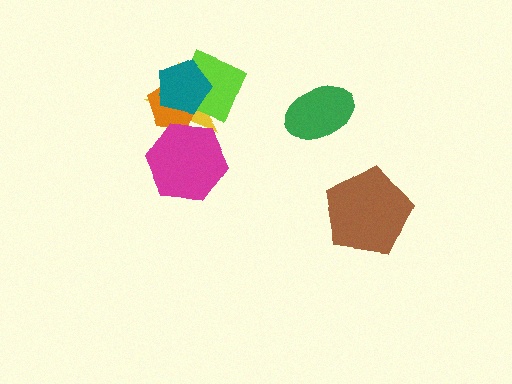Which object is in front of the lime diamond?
The teal pentagon is in front of the lime diamond.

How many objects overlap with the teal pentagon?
3 objects overlap with the teal pentagon.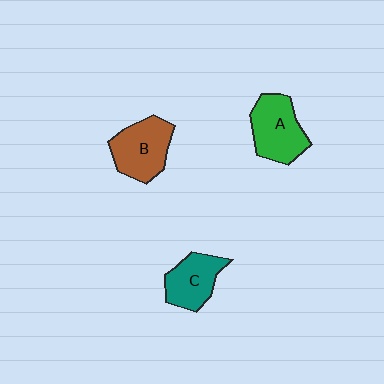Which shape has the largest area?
Shape A (green).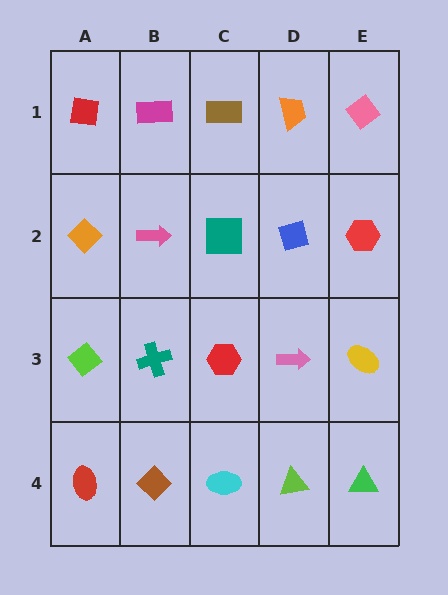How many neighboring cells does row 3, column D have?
4.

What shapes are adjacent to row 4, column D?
A pink arrow (row 3, column D), a cyan ellipse (row 4, column C), a green triangle (row 4, column E).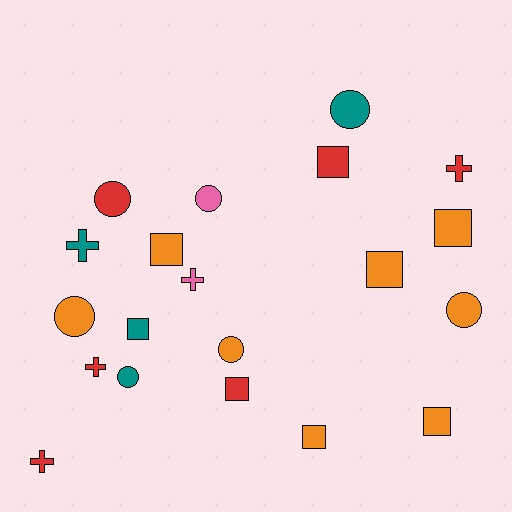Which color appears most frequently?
Orange, with 8 objects.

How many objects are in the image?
There are 20 objects.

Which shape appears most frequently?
Square, with 8 objects.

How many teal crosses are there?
There is 1 teal cross.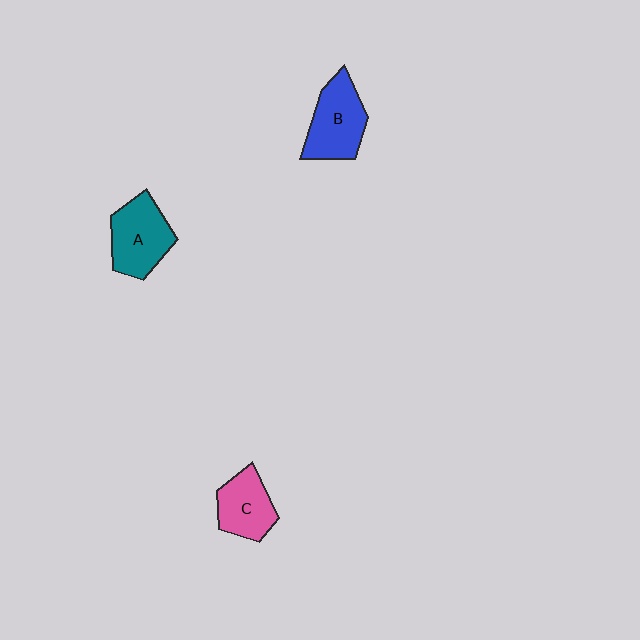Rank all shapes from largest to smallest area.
From largest to smallest: B (blue), A (teal), C (pink).